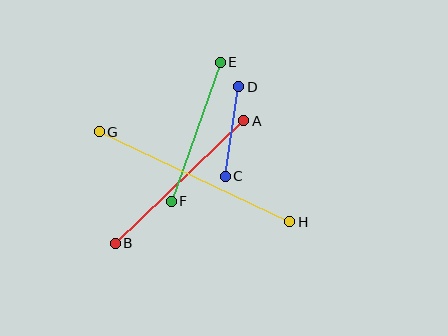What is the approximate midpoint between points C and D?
The midpoint is at approximately (232, 132) pixels.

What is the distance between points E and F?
The distance is approximately 147 pixels.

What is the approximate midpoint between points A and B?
The midpoint is at approximately (179, 182) pixels.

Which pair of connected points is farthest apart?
Points G and H are farthest apart.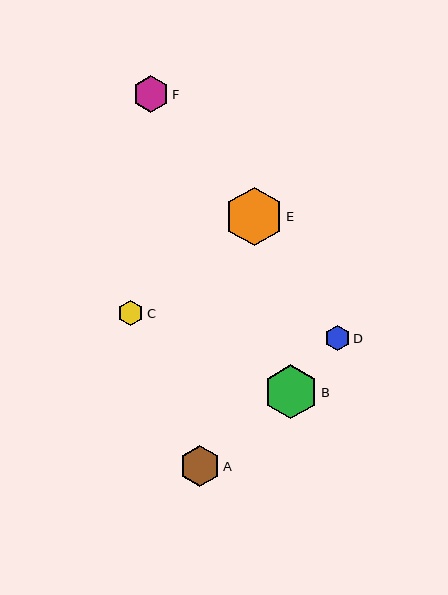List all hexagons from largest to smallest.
From largest to smallest: E, B, A, F, C, D.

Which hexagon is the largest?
Hexagon E is the largest with a size of approximately 59 pixels.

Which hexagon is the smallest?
Hexagon D is the smallest with a size of approximately 25 pixels.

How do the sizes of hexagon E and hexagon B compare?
Hexagon E and hexagon B are approximately the same size.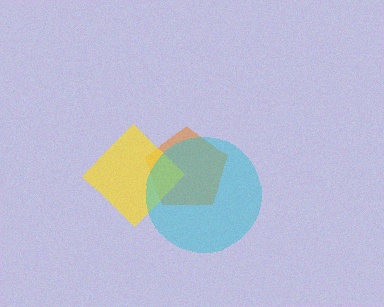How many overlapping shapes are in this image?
There are 3 overlapping shapes in the image.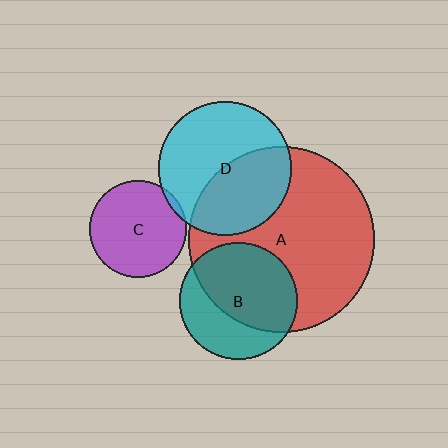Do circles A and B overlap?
Yes.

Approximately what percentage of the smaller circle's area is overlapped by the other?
Approximately 60%.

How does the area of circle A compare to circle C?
Approximately 3.7 times.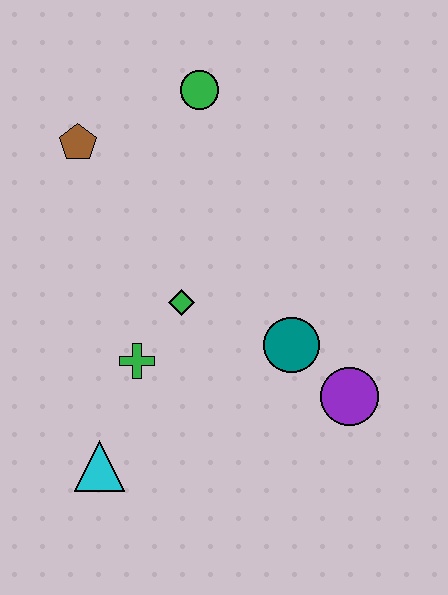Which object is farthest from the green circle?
The cyan triangle is farthest from the green circle.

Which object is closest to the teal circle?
The purple circle is closest to the teal circle.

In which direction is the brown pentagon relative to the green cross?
The brown pentagon is above the green cross.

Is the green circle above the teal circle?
Yes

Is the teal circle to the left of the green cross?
No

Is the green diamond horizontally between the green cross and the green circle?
Yes